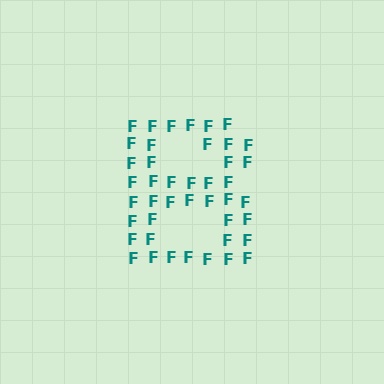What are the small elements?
The small elements are letter F's.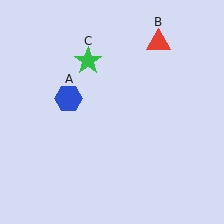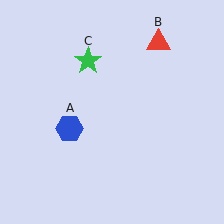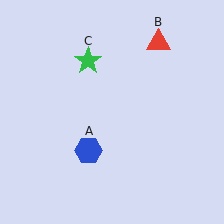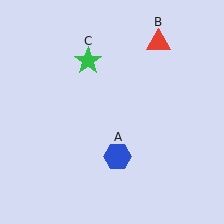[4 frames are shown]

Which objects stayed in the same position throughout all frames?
Red triangle (object B) and green star (object C) remained stationary.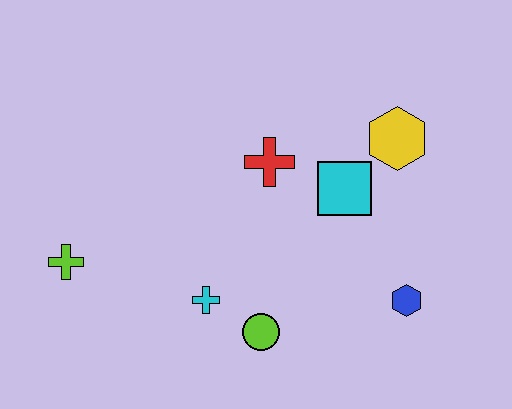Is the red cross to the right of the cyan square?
No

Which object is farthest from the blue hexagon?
The lime cross is farthest from the blue hexagon.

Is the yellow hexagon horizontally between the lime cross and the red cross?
No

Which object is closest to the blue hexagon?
The cyan square is closest to the blue hexagon.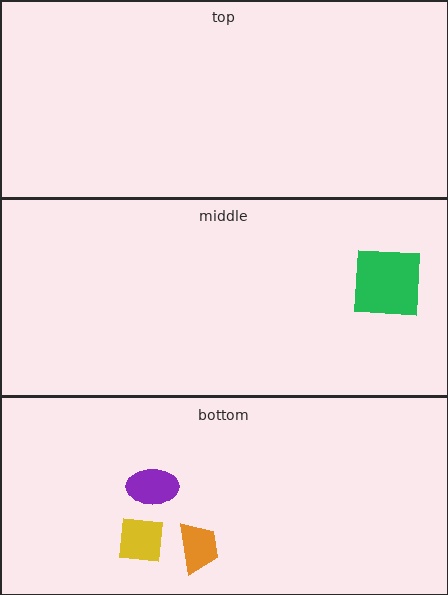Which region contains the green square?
The middle region.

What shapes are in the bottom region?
The yellow square, the orange trapezoid, the purple ellipse.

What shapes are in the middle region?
The green square.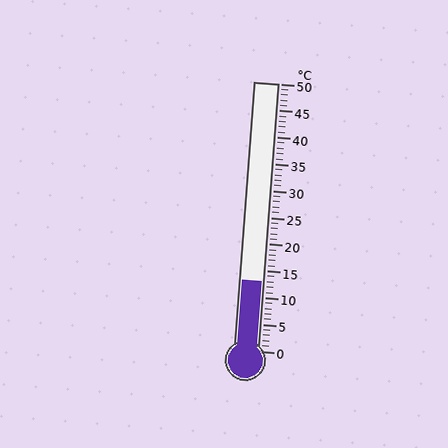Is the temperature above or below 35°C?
The temperature is below 35°C.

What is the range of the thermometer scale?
The thermometer scale ranges from 0°C to 50°C.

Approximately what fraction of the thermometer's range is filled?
The thermometer is filled to approximately 25% of its range.